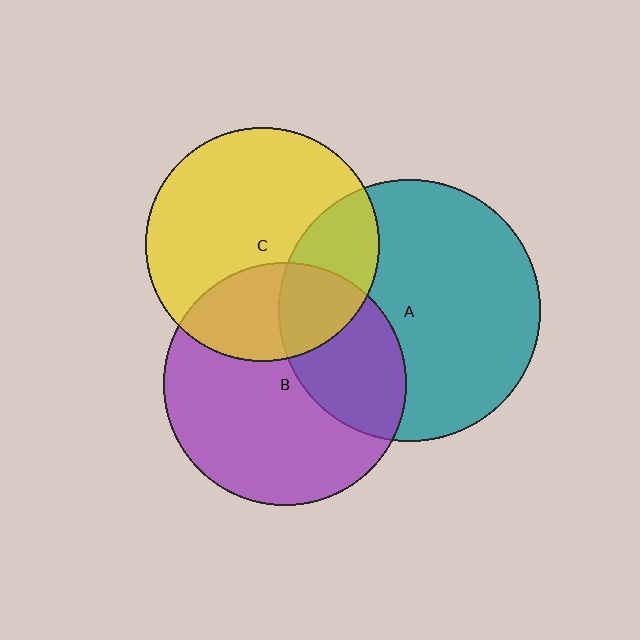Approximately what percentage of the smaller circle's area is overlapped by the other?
Approximately 35%.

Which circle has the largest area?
Circle A (teal).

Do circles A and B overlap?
Yes.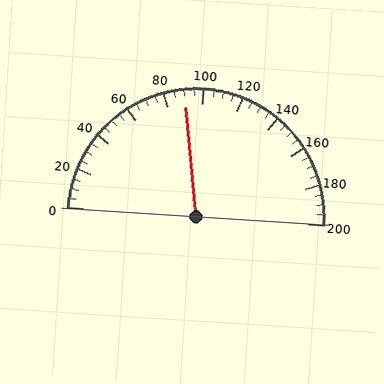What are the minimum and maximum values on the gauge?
The gauge ranges from 0 to 200.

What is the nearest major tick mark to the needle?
The nearest major tick mark is 80.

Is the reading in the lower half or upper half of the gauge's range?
The reading is in the lower half of the range (0 to 200).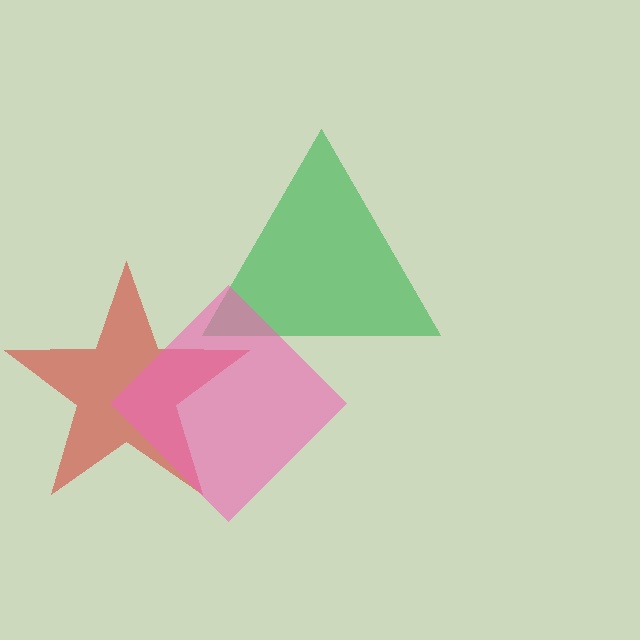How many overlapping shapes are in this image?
There are 3 overlapping shapes in the image.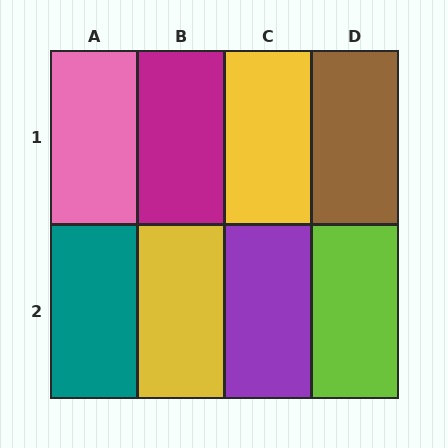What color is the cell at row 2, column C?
Purple.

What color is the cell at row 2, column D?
Lime.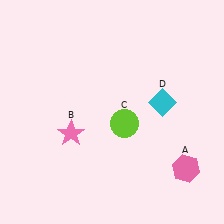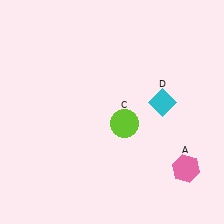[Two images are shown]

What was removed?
The pink star (B) was removed in Image 2.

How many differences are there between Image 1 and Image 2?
There is 1 difference between the two images.